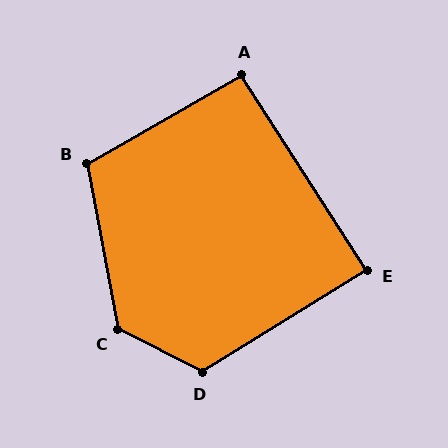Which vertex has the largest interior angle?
C, at approximately 127 degrees.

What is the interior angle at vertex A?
Approximately 93 degrees (approximately right).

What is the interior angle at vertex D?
Approximately 121 degrees (obtuse).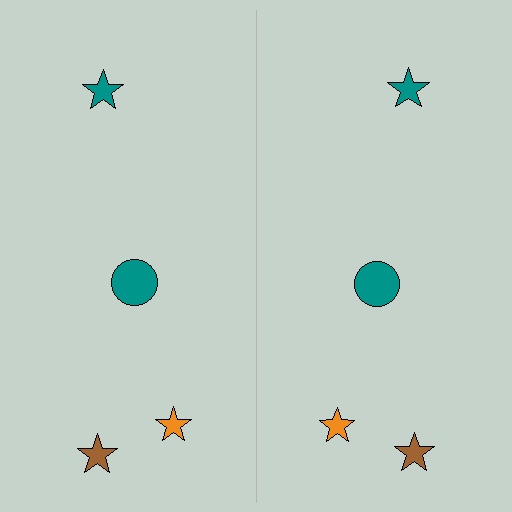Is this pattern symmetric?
Yes, this pattern has bilateral (reflection) symmetry.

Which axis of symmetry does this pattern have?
The pattern has a vertical axis of symmetry running through the center of the image.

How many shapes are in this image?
There are 8 shapes in this image.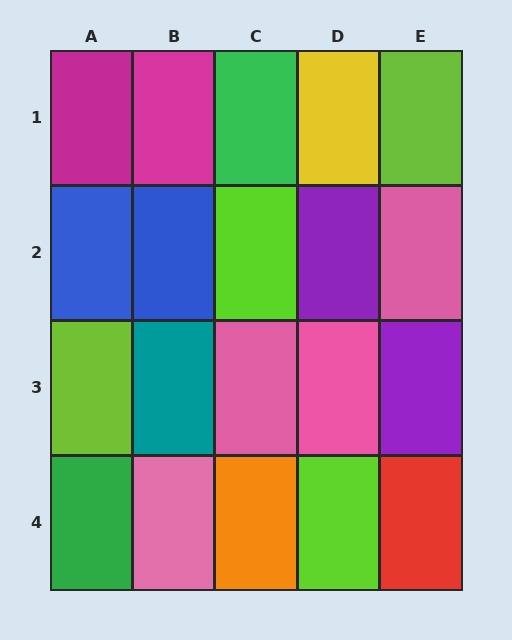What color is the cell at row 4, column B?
Pink.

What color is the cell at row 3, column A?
Lime.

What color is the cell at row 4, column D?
Lime.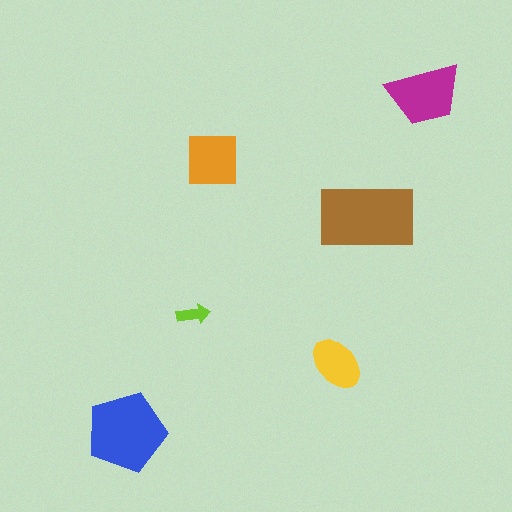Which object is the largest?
The brown rectangle.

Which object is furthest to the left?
The blue pentagon is leftmost.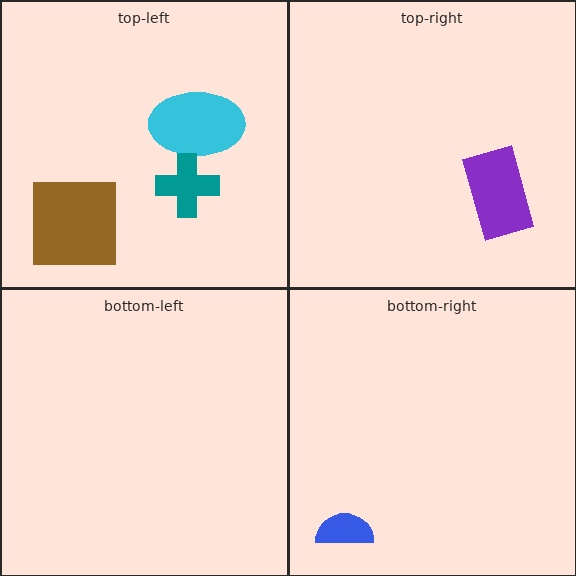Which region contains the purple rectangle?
The top-right region.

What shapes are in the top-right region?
The purple rectangle.